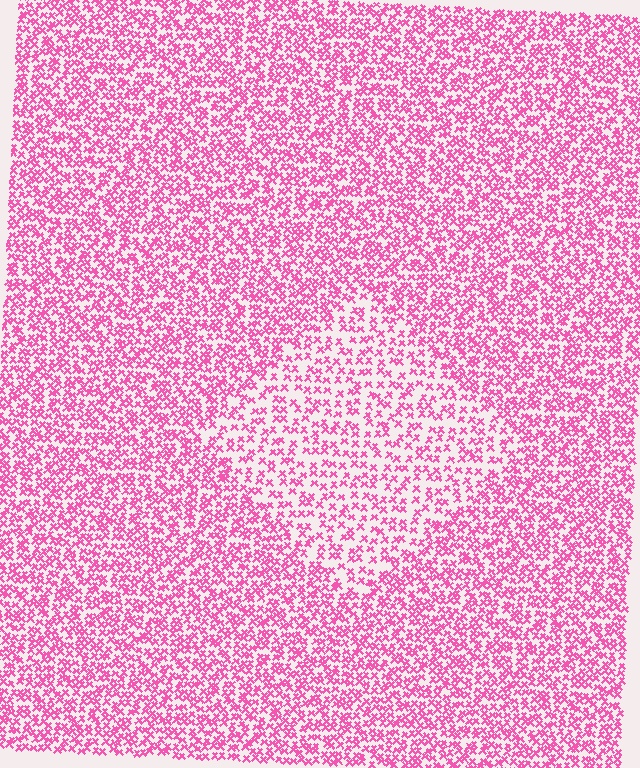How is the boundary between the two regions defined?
The boundary is defined by a change in element density (approximately 1.7x ratio). All elements are the same color, size, and shape.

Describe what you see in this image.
The image contains small pink elements arranged at two different densities. A diamond-shaped region is visible where the elements are less densely packed than the surrounding area.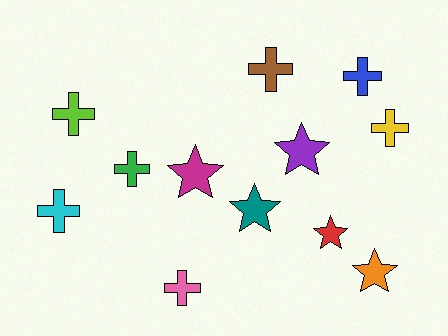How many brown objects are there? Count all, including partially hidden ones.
There is 1 brown object.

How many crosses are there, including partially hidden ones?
There are 7 crosses.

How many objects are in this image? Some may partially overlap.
There are 12 objects.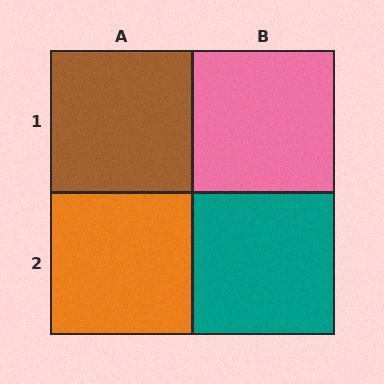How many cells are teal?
1 cell is teal.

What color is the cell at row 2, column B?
Teal.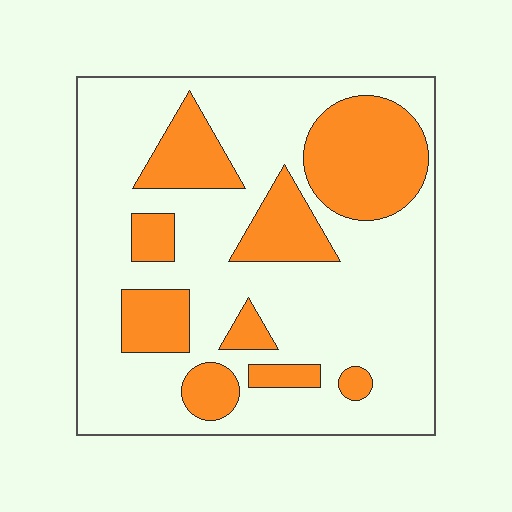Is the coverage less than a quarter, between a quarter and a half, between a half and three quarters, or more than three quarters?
Between a quarter and a half.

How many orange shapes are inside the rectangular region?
9.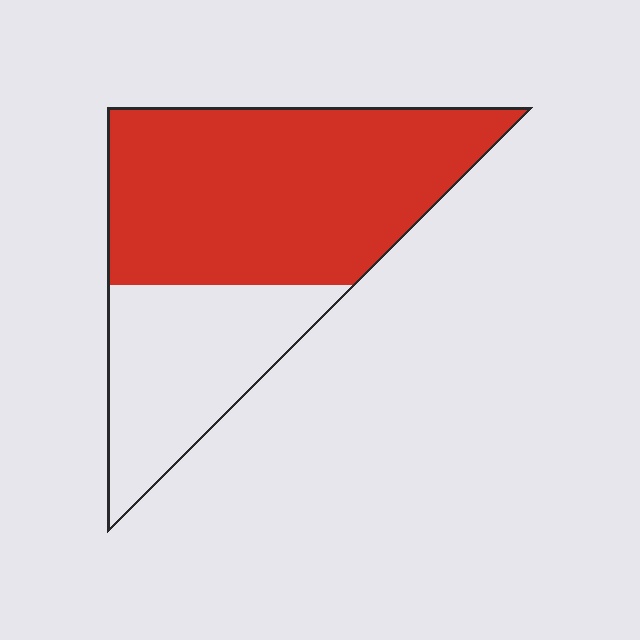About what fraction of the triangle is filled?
About two thirds (2/3).